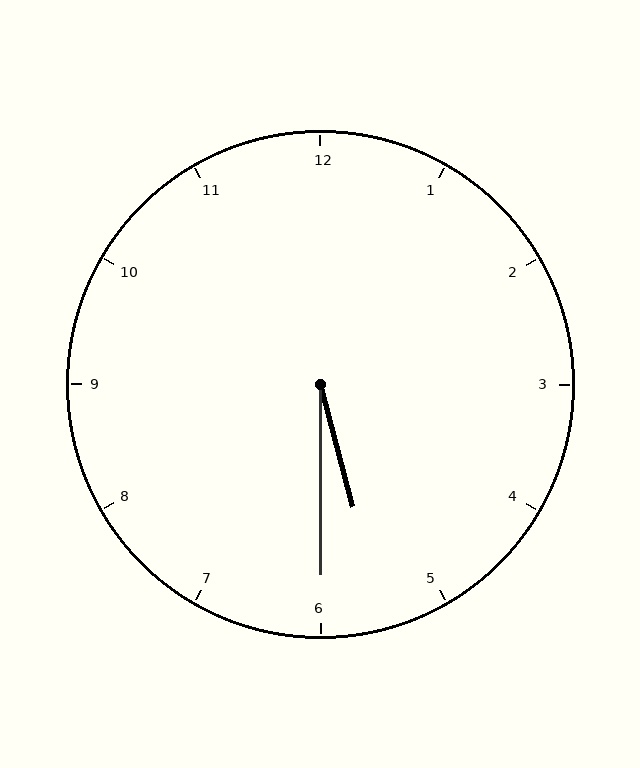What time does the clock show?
5:30.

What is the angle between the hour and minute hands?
Approximately 15 degrees.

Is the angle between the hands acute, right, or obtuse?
It is acute.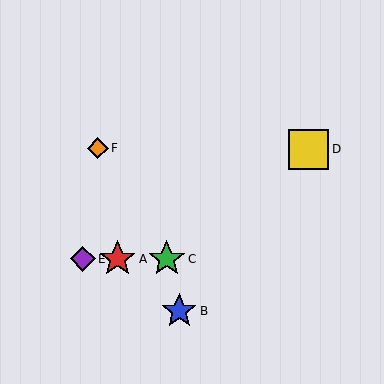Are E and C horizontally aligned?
Yes, both are at y≈259.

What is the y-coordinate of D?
Object D is at y≈149.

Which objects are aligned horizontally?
Objects A, C, E are aligned horizontally.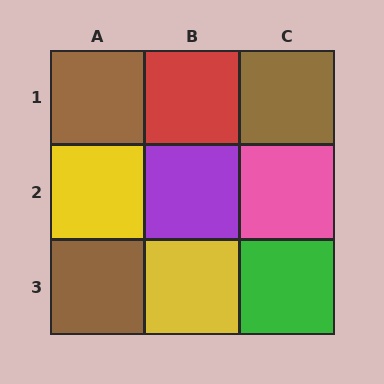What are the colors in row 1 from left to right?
Brown, red, brown.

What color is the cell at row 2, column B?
Purple.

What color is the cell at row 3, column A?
Brown.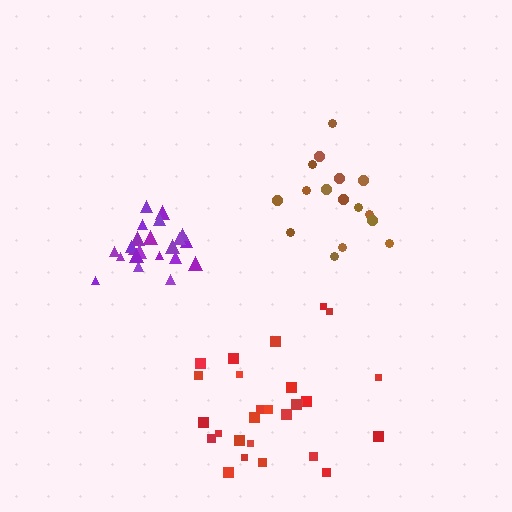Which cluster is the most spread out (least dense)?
Red.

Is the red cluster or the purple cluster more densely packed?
Purple.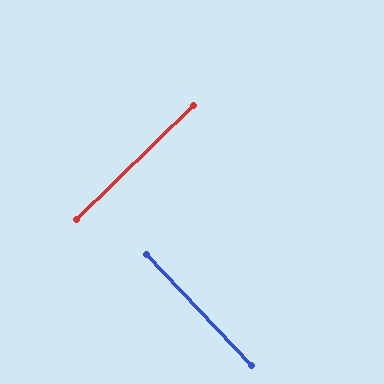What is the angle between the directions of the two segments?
Approximately 89 degrees.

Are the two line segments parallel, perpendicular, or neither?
Perpendicular — they meet at approximately 89°.